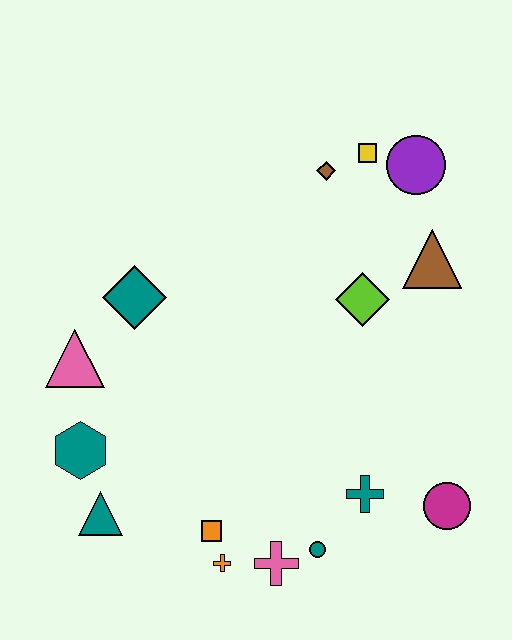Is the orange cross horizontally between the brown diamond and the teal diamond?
Yes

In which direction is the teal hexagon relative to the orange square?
The teal hexagon is to the left of the orange square.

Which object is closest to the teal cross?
The teal circle is closest to the teal cross.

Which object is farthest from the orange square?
The purple circle is farthest from the orange square.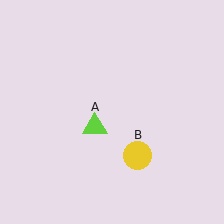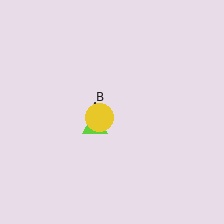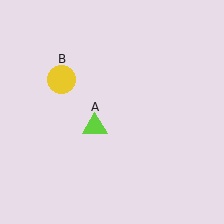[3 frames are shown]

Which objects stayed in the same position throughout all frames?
Lime triangle (object A) remained stationary.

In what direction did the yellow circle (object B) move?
The yellow circle (object B) moved up and to the left.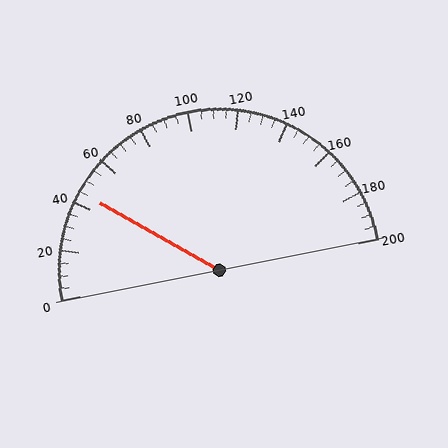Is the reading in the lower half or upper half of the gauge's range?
The reading is in the lower half of the range (0 to 200).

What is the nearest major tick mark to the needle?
The nearest major tick mark is 40.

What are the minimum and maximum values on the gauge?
The gauge ranges from 0 to 200.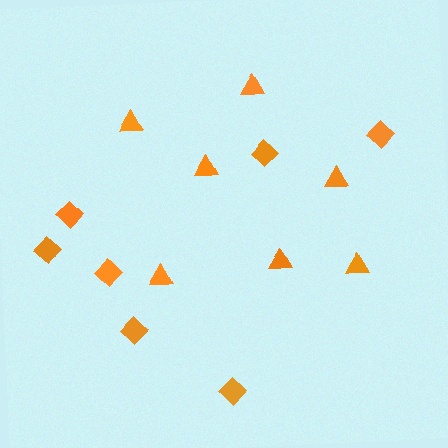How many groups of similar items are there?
There are 2 groups: one group of triangles (7) and one group of diamonds (7).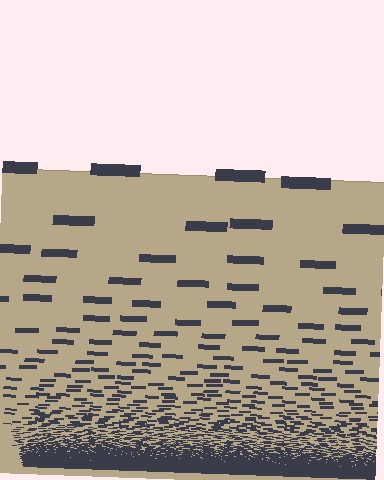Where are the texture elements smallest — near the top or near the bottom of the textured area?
Near the bottom.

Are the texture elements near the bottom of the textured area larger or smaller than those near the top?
Smaller. The gradient is inverted — elements near the bottom are smaller and denser.